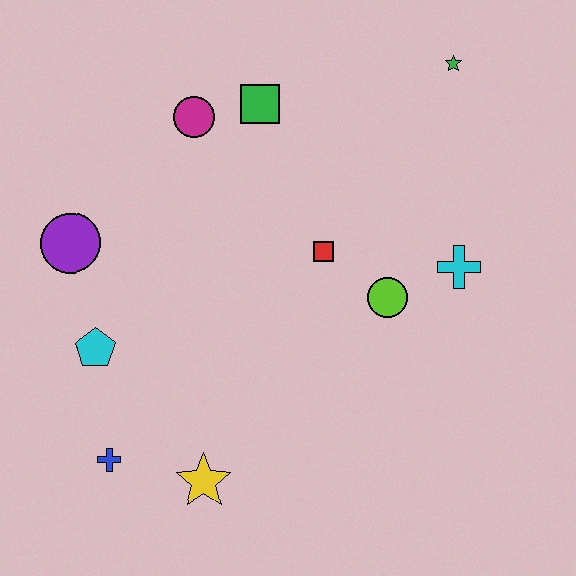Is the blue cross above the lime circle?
No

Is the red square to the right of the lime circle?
No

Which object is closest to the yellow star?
The blue cross is closest to the yellow star.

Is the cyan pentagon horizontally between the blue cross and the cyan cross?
No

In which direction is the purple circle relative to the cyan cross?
The purple circle is to the left of the cyan cross.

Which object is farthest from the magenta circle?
The yellow star is farthest from the magenta circle.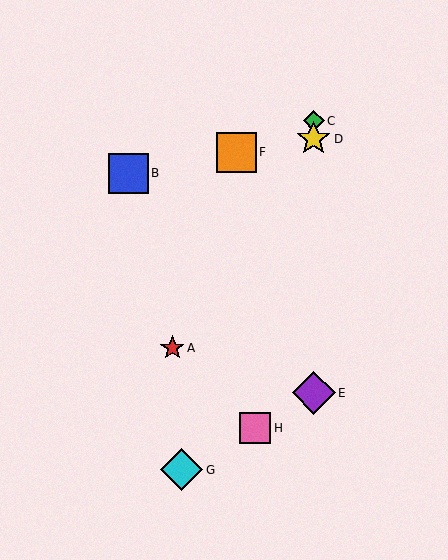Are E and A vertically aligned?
No, E is at x≈314 and A is at x≈172.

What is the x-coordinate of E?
Object E is at x≈314.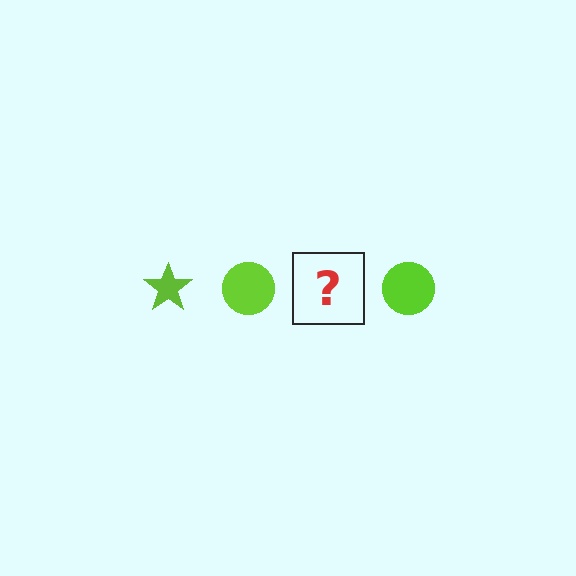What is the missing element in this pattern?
The missing element is a lime star.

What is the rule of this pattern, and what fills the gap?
The rule is that the pattern cycles through star, circle shapes in lime. The gap should be filled with a lime star.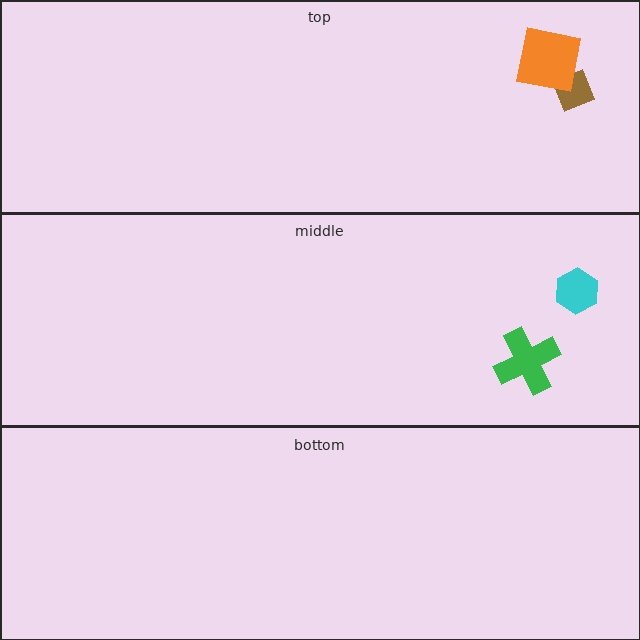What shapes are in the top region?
The brown diamond, the orange square.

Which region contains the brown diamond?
The top region.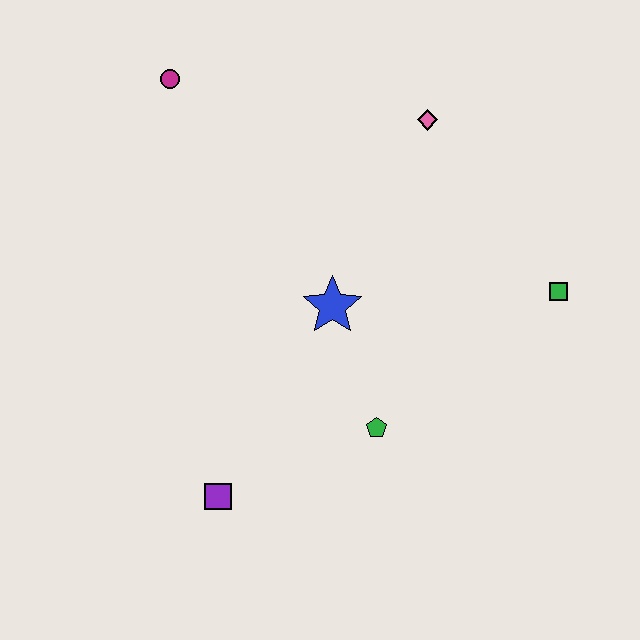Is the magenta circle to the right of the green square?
No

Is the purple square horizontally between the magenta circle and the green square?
Yes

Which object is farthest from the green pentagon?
The magenta circle is farthest from the green pentagon.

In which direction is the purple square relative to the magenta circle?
The purple square is below the magenta circle.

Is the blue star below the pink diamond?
Yes